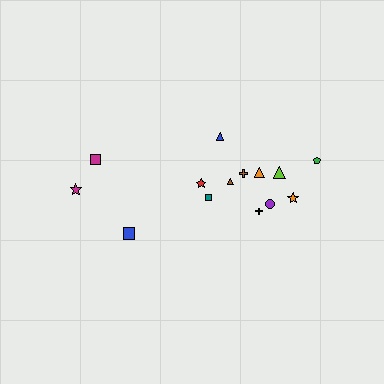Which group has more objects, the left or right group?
The right group.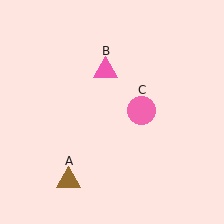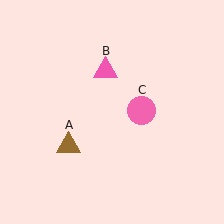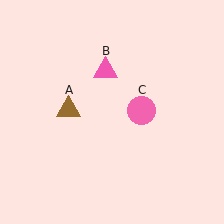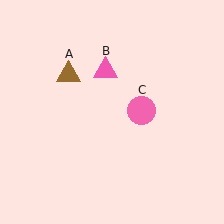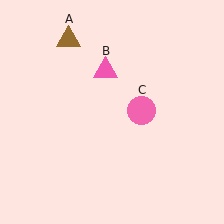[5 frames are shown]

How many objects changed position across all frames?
1 object changed position: brown triangle (object A).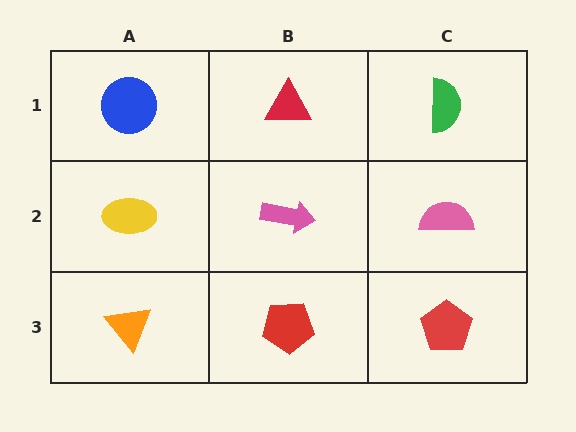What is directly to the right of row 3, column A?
A red pentagon.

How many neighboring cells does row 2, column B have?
4.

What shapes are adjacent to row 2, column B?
A red triangle (row 1, column B), a red pentagon (row 3, column B), a yellow ellipse (row 2, column A), a pink semicircle (row 2, column C).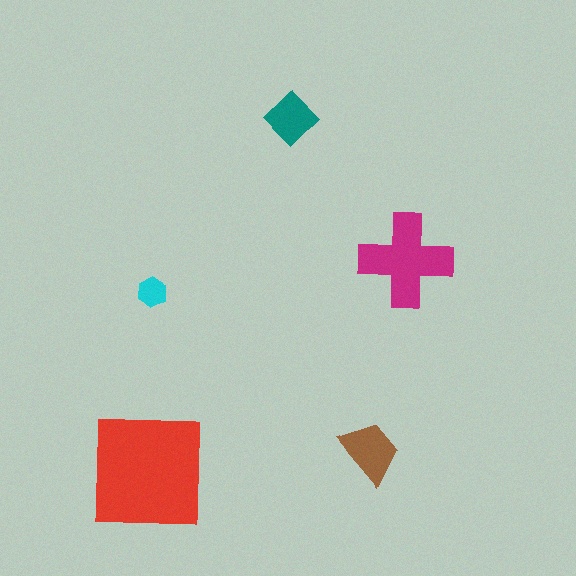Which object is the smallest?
The cyan hexagon.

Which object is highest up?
The teal diamond is topmost.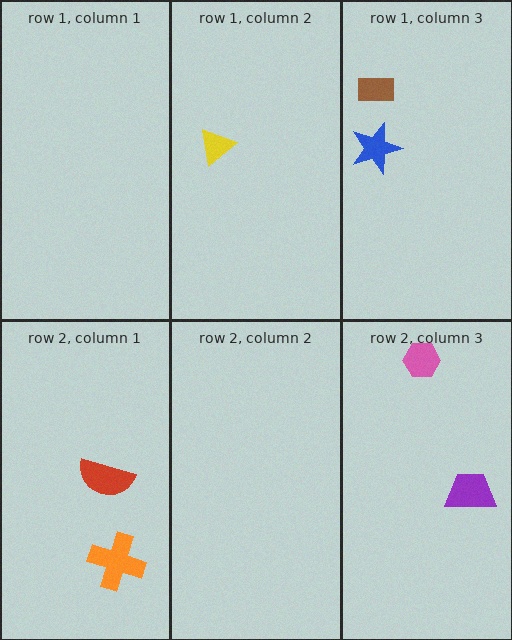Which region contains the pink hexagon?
The row 2, column 3 region.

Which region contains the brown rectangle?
The row 1, column 3 region.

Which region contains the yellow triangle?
The row 1, column 2 region.